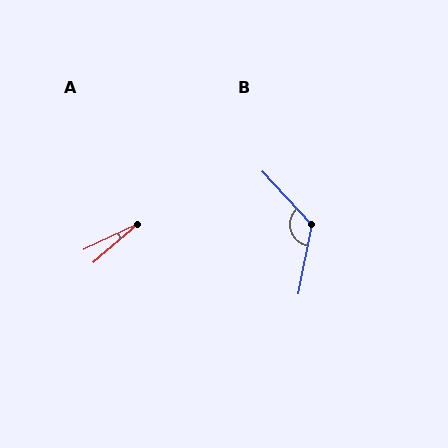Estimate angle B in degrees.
Approximately 126 degrees.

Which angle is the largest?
B, at approximately 126 degrees.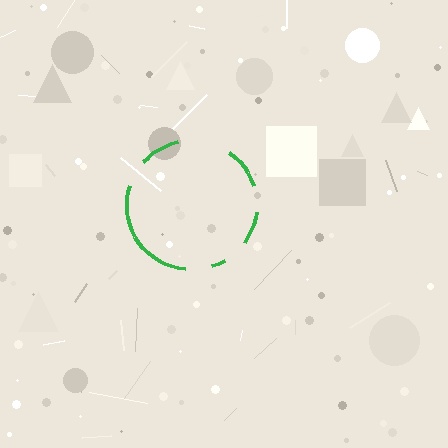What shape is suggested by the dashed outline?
The dashed outline suggests a circle.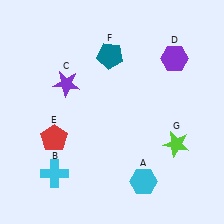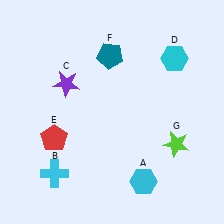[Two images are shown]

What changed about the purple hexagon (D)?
In Image 1, D is purple. In Image 2, it changed to cyan.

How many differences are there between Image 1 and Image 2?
There is 1 difference between the two images.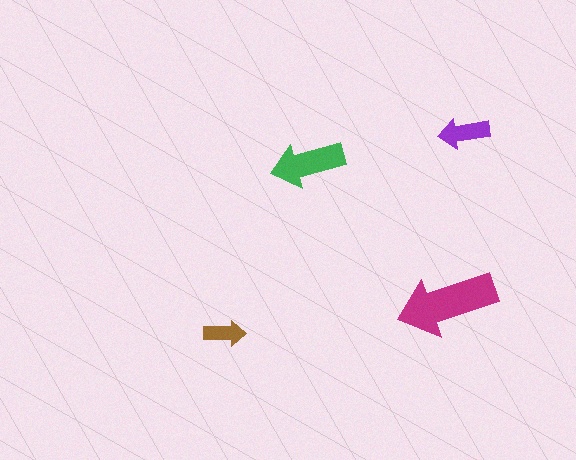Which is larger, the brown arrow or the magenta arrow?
The magenta one.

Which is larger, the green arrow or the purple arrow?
The green one.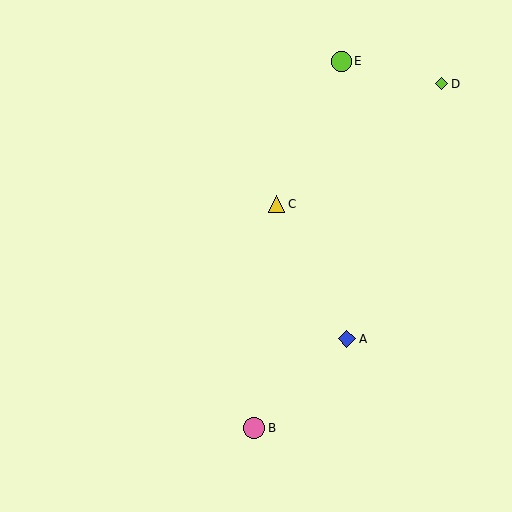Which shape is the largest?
The pink circle (labeled B) is the largest.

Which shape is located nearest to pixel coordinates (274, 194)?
The yellow triangle (labeled C) at (276, 204) is nearest to that location.